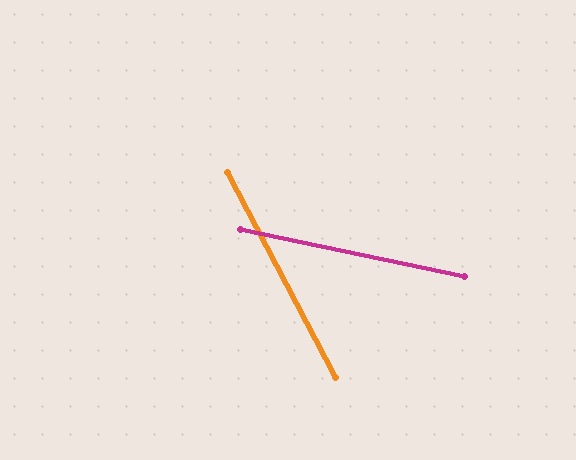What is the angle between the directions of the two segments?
Approximately 50 degrees.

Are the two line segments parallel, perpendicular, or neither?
Neither parallel nor perpendicular — they differ by about 50°.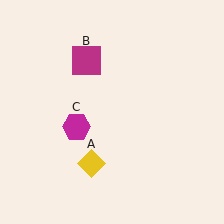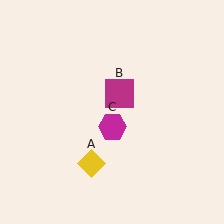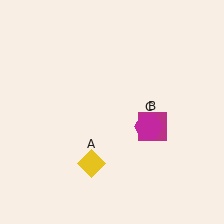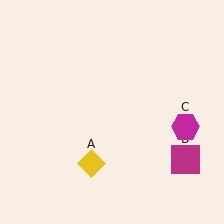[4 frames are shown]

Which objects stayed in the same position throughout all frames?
Yellow diamond (object A) remained stationary.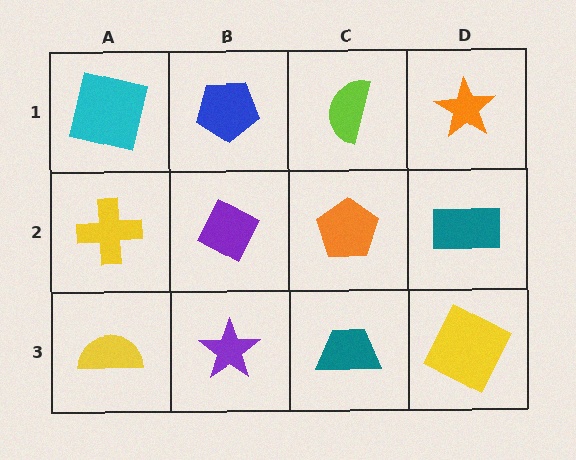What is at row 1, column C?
A lime semicircle.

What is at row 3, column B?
A purple star.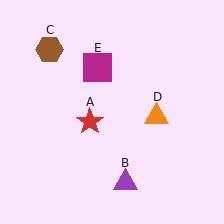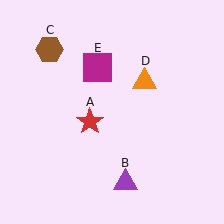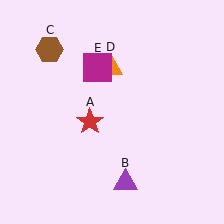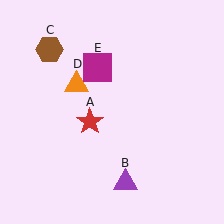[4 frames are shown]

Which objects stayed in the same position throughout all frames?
Red star (object A) and purple triangle (object B) and brown hexagon (object C) and magenta square (object E) remained stationary.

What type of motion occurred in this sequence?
The orange triangle (object D) rotated counterclockwise around the center of the scene.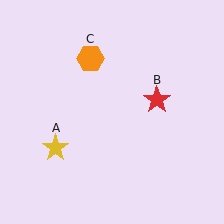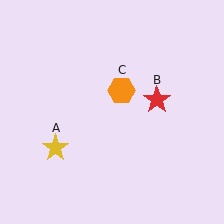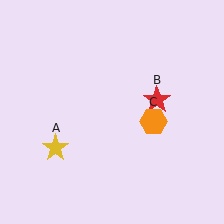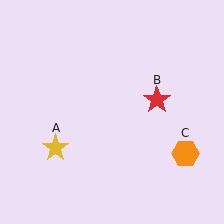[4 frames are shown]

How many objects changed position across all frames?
1 object changed position: orange hexagon (object C).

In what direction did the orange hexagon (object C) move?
The orange hexagon (object C) moved down and to the right.